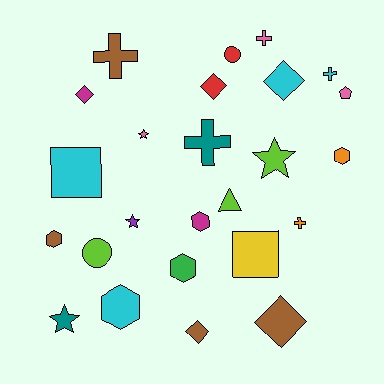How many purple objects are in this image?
There is 1 purple object.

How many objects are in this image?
There are 25 objects.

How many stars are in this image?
There are 4 stars.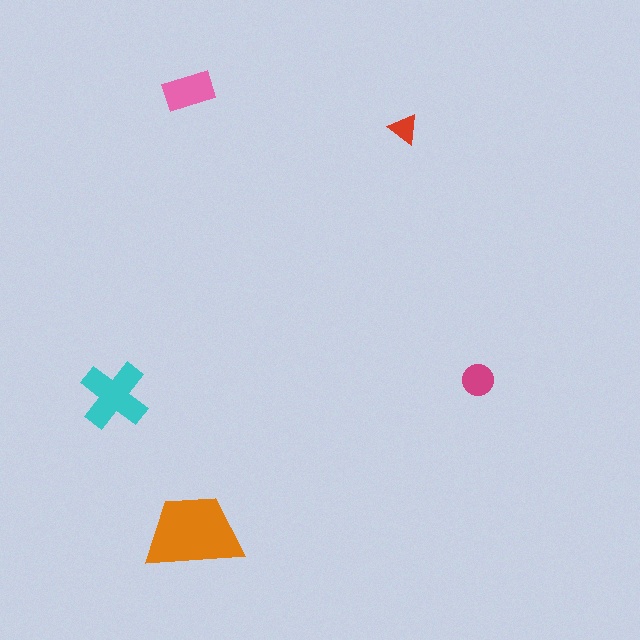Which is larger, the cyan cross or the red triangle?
The cyan cross.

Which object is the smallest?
The red triangle.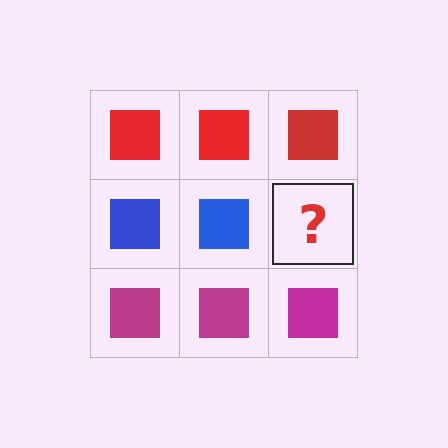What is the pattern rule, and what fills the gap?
The rule is that each row has a consistent color. The gap should be filled with a blue square.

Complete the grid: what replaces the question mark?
The question mark should be replaced with a blue square.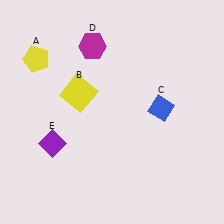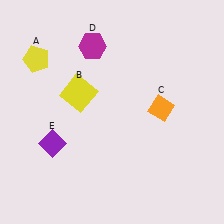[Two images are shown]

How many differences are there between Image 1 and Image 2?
There is 1 difference between the two images.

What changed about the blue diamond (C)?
In Image 1, C is blue. In Image 2, it changed to orange.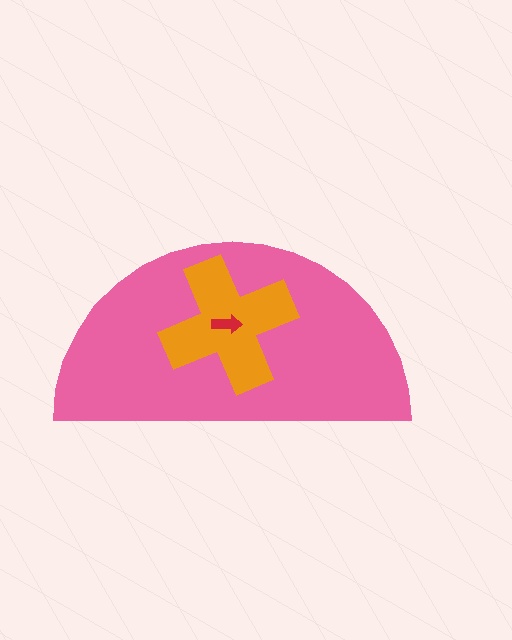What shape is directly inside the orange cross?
The red arrow.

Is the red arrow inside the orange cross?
Yes.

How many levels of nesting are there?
3.